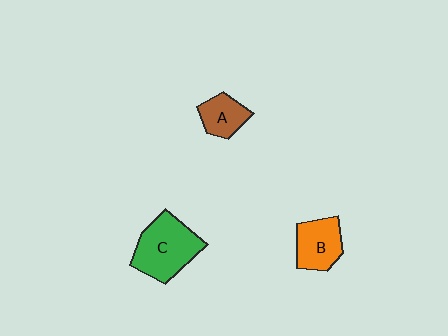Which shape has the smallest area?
Shape A (brown).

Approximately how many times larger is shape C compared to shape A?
Approximately 2.0 times.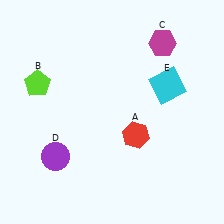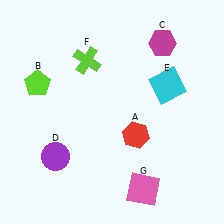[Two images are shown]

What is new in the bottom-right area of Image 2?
A pink square (G) was added in the bottom-right area of Image 2.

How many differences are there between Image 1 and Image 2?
There are 2 differences between the two images.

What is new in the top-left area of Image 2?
A lime cross (F) was added in the top-left area of Image 2.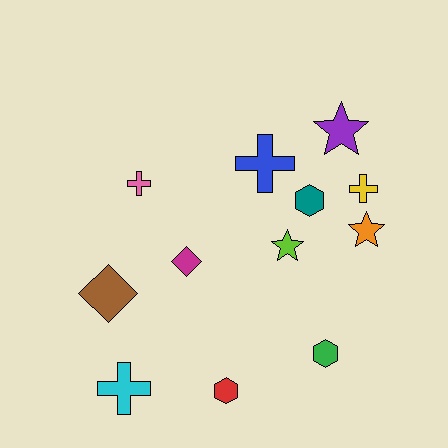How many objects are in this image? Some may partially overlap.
There are 12 objects.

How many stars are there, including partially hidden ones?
There are 3 stars.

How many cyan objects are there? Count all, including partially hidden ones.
There is 1 cyan object.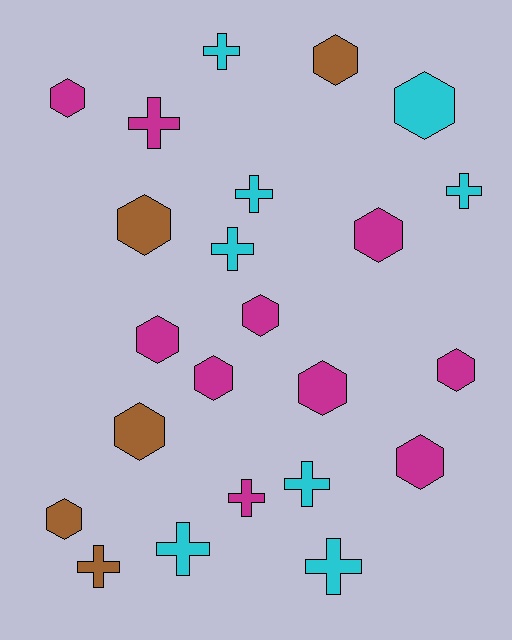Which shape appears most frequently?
Hexagon, with 13 objects.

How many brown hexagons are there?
There are 4 brown hexagons.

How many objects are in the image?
There are 23 objects.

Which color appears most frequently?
Magenta, with 10 objects.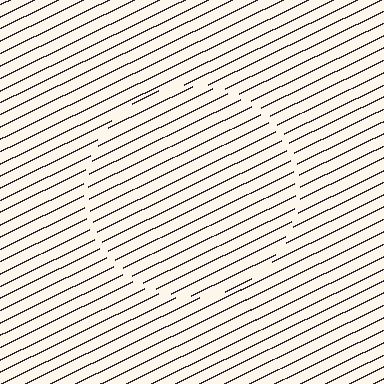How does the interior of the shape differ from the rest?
The interior of the shape contains the same grating, shifted by half a period — the contour is defined by the phase discontinuity where line-ends from the inner and outer gratings abut.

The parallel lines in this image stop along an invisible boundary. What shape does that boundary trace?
An illusory circle. The interior of the shape contains the same grating, shifted by half a period — the contour is defined by the phase discontinuity where line-ends from the inner and outer gratings abut.